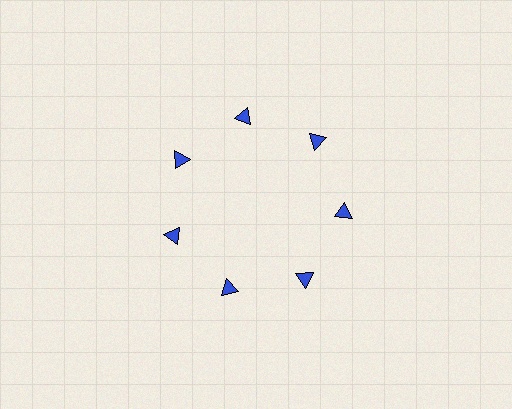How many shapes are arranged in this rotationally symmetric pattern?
There are 7 shapes, arranged in 7 groups of 1.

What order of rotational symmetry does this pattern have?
This pattern has 7-fold rotational symmetry.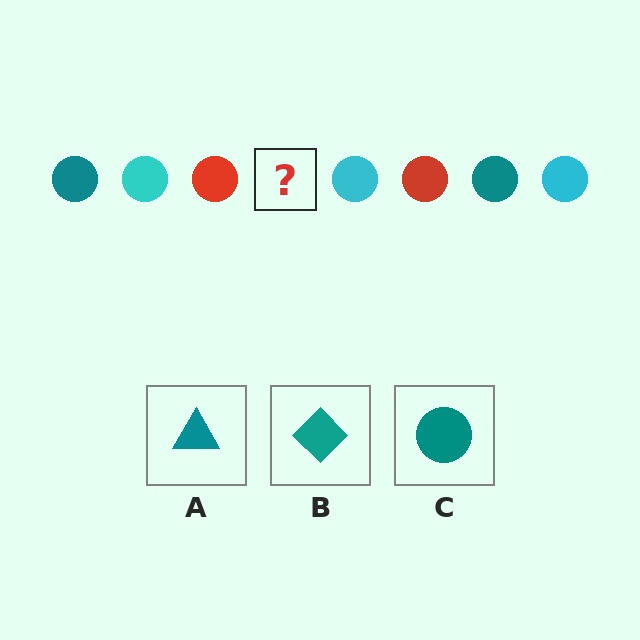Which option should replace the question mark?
Option C.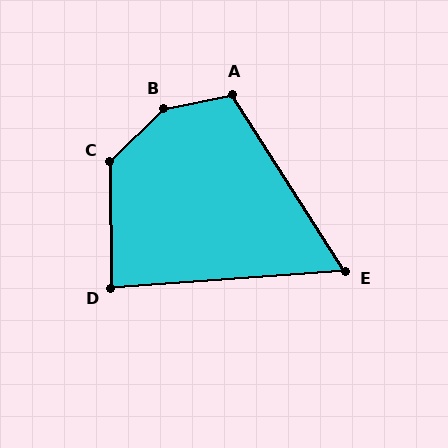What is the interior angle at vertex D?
Approximately 86 degrees (approximately right).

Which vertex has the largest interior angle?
B, at approximately 147 degrees.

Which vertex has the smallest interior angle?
E, at approximately 62 degrees.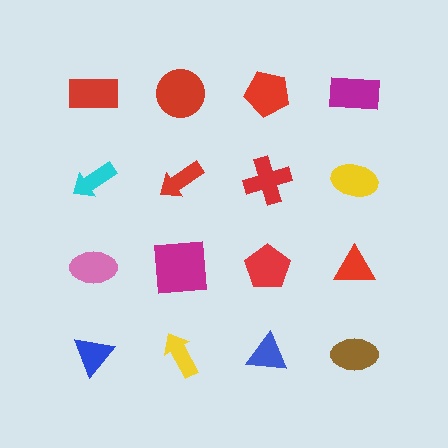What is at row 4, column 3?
A blue triangle.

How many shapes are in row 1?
4 shapes.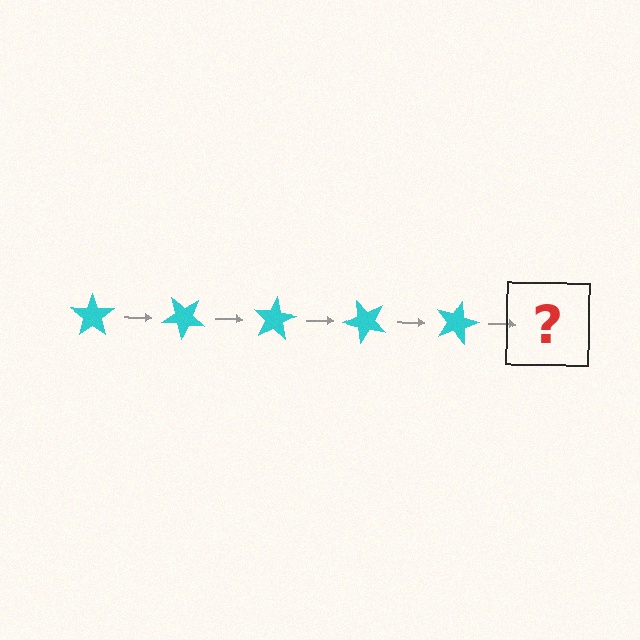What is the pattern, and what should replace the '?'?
The pattern is that the star rotates 40 degrees each step. The '?' should be a cyan star rotated 200 degrees.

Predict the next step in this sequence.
The next step is a cyan star rotated 200 degrees.